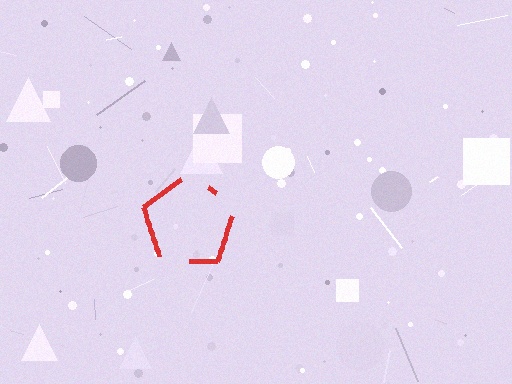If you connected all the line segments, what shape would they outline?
They would outline a pentagon.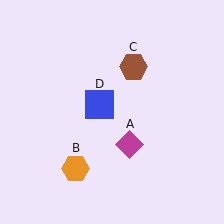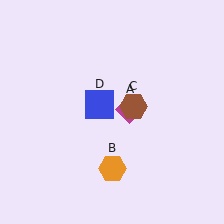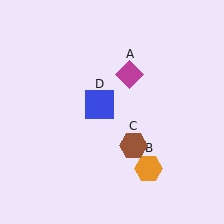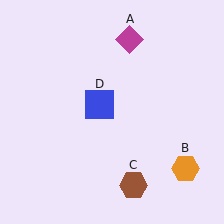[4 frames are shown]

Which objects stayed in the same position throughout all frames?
Blue square (object D) remained stationary.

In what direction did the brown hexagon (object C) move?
The brown hexagon (object C) moved down.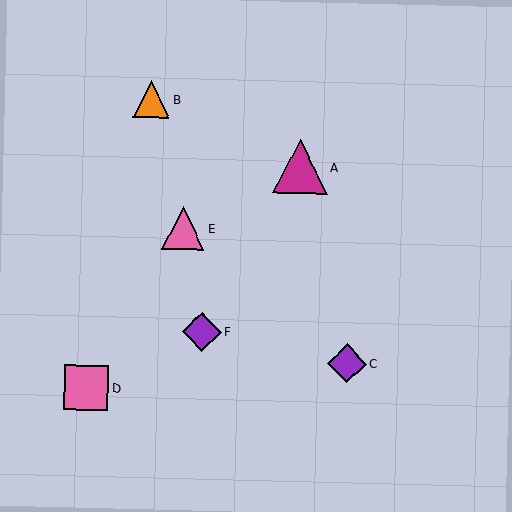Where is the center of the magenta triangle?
The center of the magenta triangle is at (300, 167).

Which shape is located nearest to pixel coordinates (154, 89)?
The orange triangle (labeled B) at (151, 99) is nearest to that location.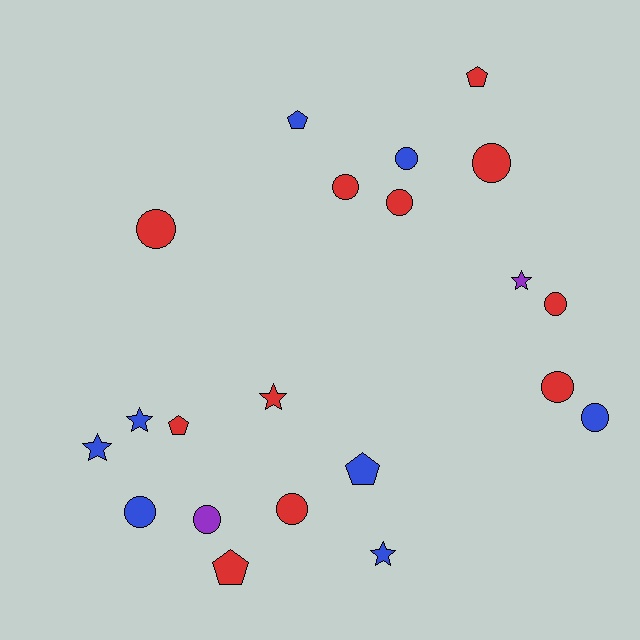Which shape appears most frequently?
Circle, with 11 objects.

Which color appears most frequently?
Red, with 11 objects.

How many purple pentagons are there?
There are no purple pentagons.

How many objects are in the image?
There are 21 objects.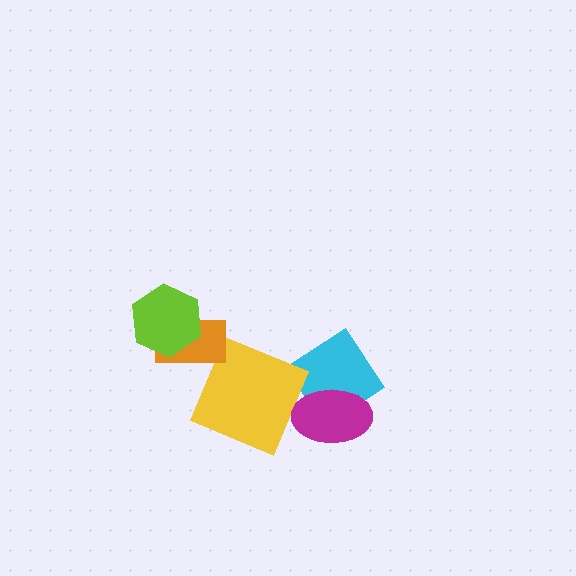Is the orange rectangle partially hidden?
Yes, it is partially covered by another shape.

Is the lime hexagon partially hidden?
No, no other shape covers it.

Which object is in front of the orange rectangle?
The lime hexagon is in front of the orange rectangle.